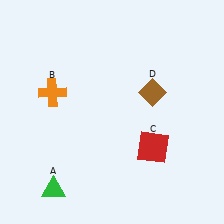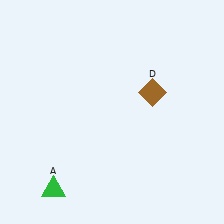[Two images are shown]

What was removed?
The red square (C), the orange cross (B) were removed in Image 2.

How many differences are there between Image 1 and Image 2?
There are 2 differences between the two images.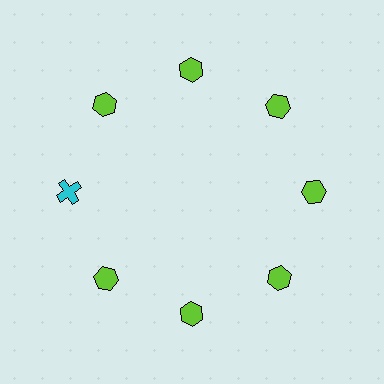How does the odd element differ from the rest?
It differs in both color (cyan instead of lime) and shape (cross instead of hexagon).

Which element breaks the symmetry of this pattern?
The cyan cross at roughly the 9 o'clock position breaks the symmetry. All other shapes are lime hexagons.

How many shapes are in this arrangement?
There are 8 shapes arranged in a ring pattern.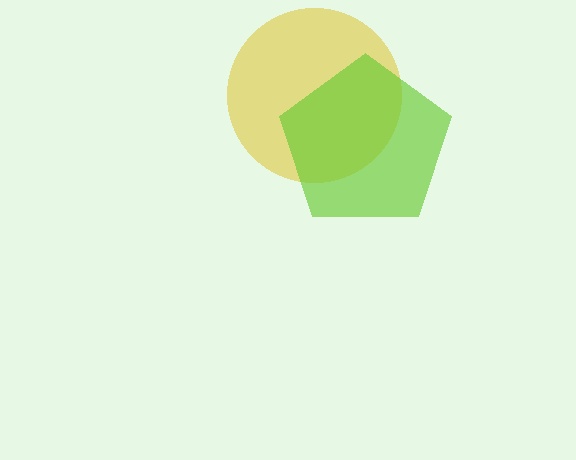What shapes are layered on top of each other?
The layered shapes are: a yellow circle, a lime pentagon.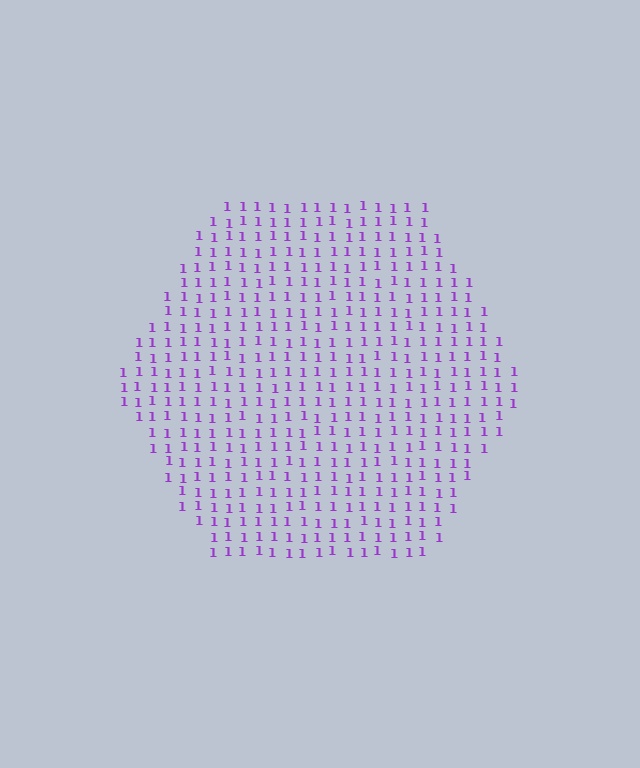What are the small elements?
The small elements are digit 1's.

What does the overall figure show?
The overall figure shows a hexagon.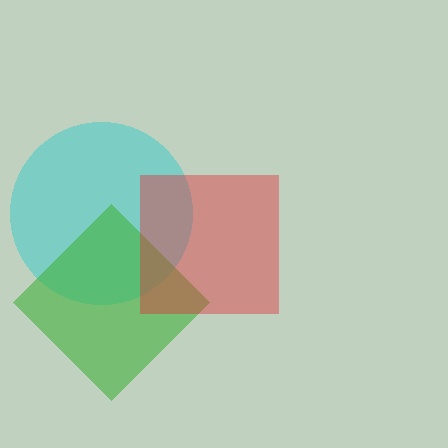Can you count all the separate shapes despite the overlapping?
Yes, there are 3 separate shapes.